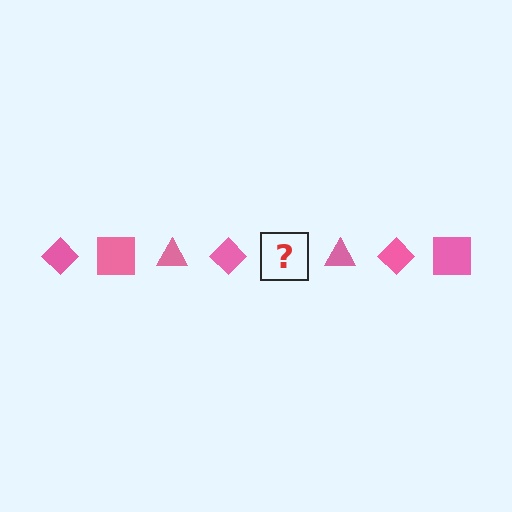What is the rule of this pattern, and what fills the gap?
The rule is that the pattern cycles through diamond, square, triangle shapes in pink. The gap should be filled with a pink square.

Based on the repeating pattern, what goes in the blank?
The blank should be a pink square.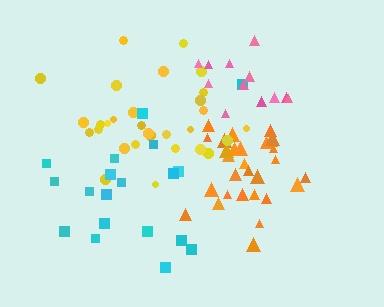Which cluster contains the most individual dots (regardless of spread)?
Yellow (30).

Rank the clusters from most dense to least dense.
orange, yellow, pink, cyan.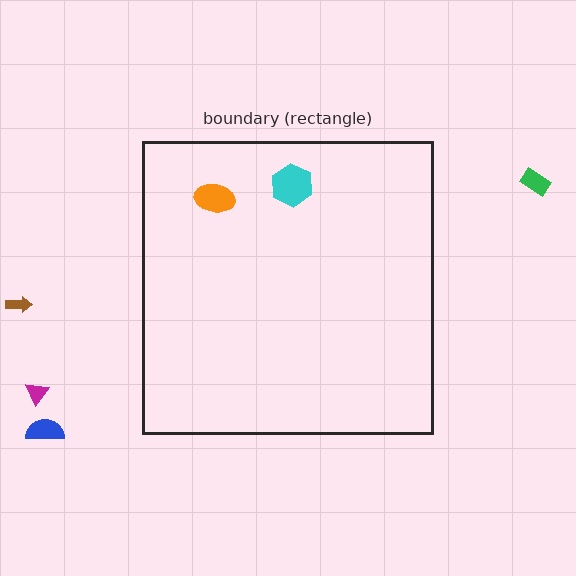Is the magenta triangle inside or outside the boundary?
Outside.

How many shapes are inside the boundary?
2 inside, 4 outside.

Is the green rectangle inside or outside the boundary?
Outside.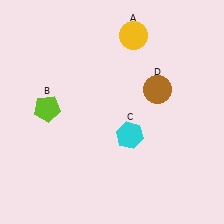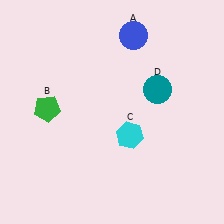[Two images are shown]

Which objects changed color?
A changed from yellow to blue. B changed from lime to green. D changed from brown to teal.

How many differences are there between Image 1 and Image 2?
There are 3 differences between the two images.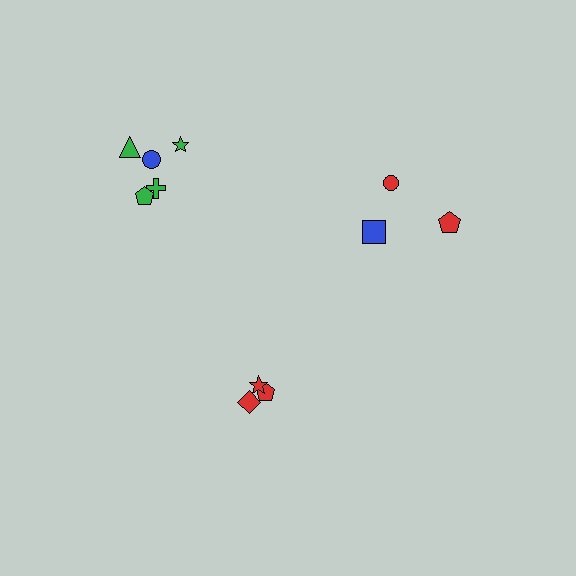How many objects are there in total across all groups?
There are 11 objects.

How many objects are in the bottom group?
There are 3 objects.